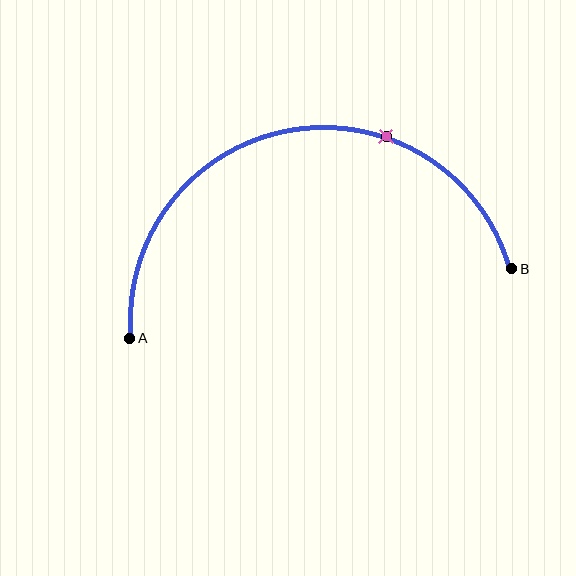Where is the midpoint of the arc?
The arc midpoint is the point on the curve farthest from the straight line joining A and B. It sits above that line.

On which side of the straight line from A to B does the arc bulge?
The arc bulges above the straight line connecting A and B.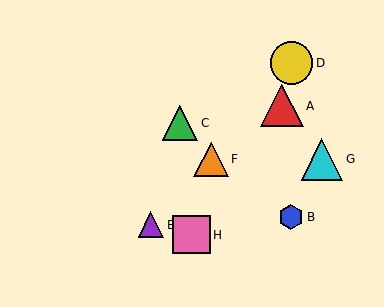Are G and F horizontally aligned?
Yes, both are at y≈159.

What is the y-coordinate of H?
Object H is at y≈235.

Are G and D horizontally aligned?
No, G is at y≈159 and D is at y≈63.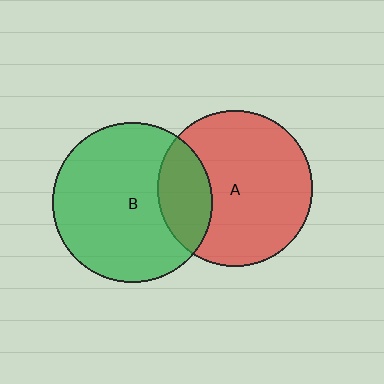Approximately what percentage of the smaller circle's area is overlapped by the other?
Approximately 25%.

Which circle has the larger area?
Circle B (green).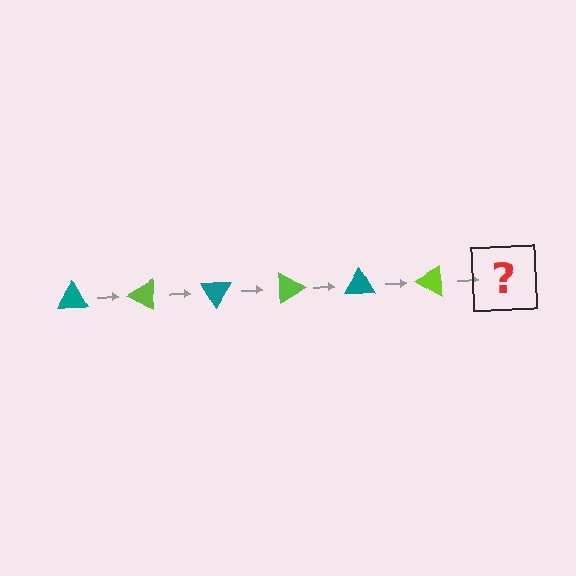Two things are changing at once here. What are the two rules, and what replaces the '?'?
The two rules are that it rotates 30 degrees each step and the color cycles through teal and lime. The '?' should be a teal triangle, rotated 180 degrees from the start.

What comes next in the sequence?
The next element should be a teal triangle, rotated 180 degrees from the start.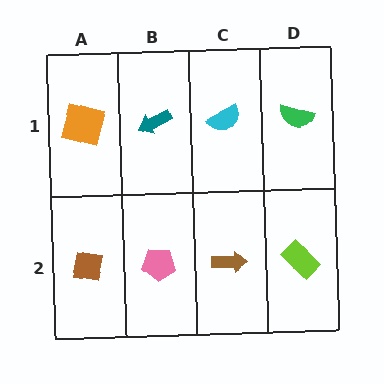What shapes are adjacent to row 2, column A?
An orange square (row 1, column A), a pink pentagon (row 2, column B).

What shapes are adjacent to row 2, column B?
A teal arrow (row 1, column B), a brown square (row 2, column A), a brown arrow (row 2, column C).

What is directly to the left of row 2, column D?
A brown arrow.